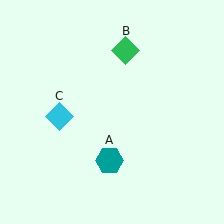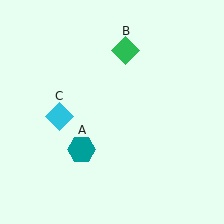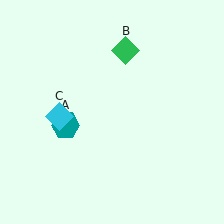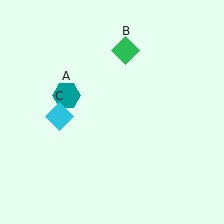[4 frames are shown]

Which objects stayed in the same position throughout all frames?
Green diamond (object B) and cyan diamond (object C) remained stationary.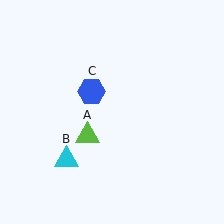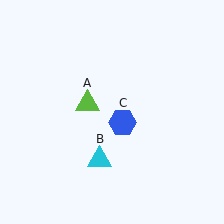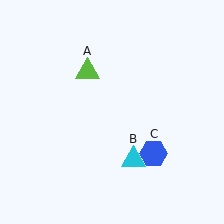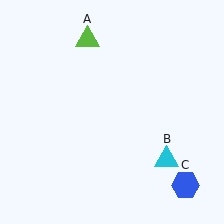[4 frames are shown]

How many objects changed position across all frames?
3 objects changed position: lime triangle (object A), cyan triangle (object B), blue hexagon (object C).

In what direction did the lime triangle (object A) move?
The lime triangle (object A) moved up.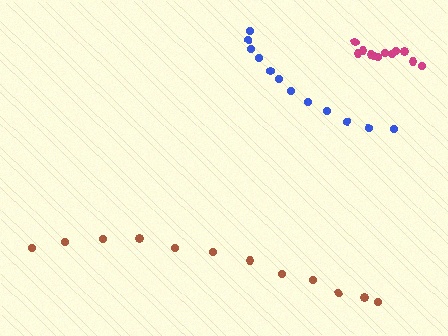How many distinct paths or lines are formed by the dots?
There are 3 distinct paths.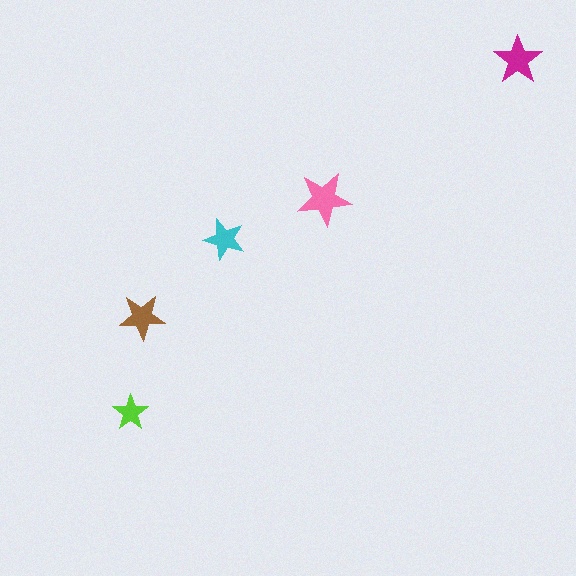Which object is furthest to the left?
The lime star is leftmost.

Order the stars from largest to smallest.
the pink one, the magenta one, the brown one, the cyan one, the lime one.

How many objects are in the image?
There are 5 objects in the image.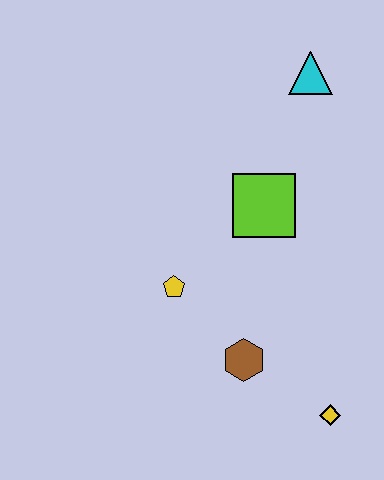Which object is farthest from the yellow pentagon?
The cyan triangle is farthest from the yellow pentagon.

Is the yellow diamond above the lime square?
No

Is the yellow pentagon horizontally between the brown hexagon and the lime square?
No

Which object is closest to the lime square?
The yellow pentagon is closest to the lime square.